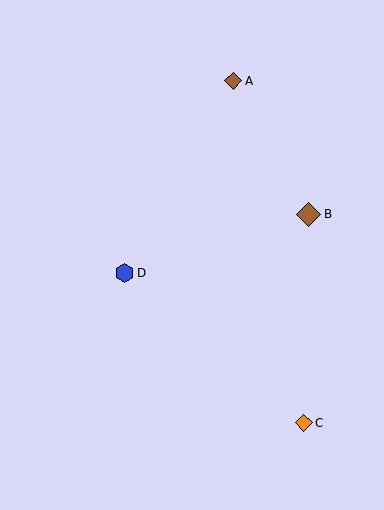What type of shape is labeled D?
Shape D is a blue hexagon.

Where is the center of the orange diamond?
The center of the orange diamond is at (304, 423).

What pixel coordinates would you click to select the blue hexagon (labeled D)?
Click at (124, 273) to select the blue hexagon D.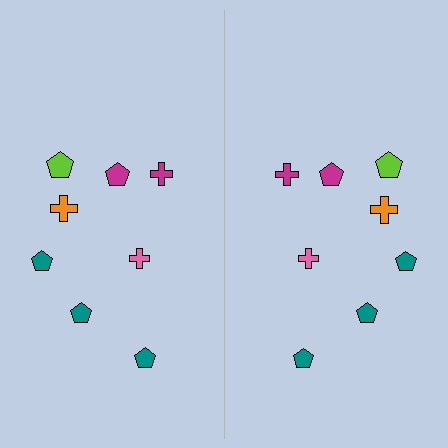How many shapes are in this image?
There are 16 shapes in this image.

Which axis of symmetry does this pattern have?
The pattern has a vertical axis of symmetry running through the center of the image.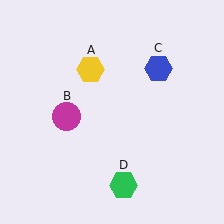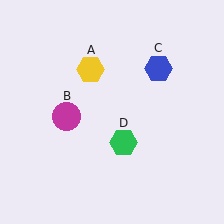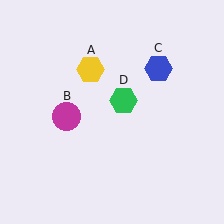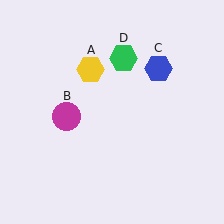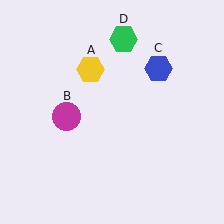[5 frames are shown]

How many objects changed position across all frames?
1 object changed position: green hexagon (object D).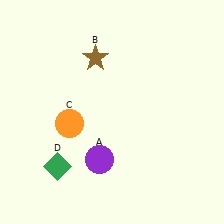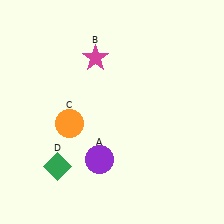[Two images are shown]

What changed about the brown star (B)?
In Image 1, B is brown. In Image 2, it changed to magenta.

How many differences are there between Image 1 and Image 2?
There is 1 difference between the two images.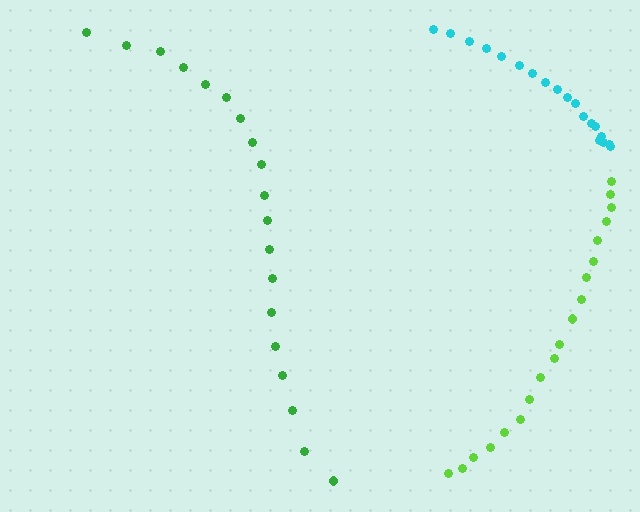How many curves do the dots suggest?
There are 3 distinct paths.